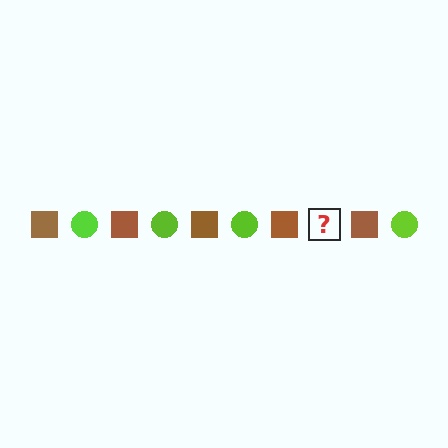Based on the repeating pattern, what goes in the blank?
The blank should be a lime circle.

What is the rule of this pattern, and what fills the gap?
The rule is that the pattern alternates between brown square and lime circle. The gap should be filled with a lime circle.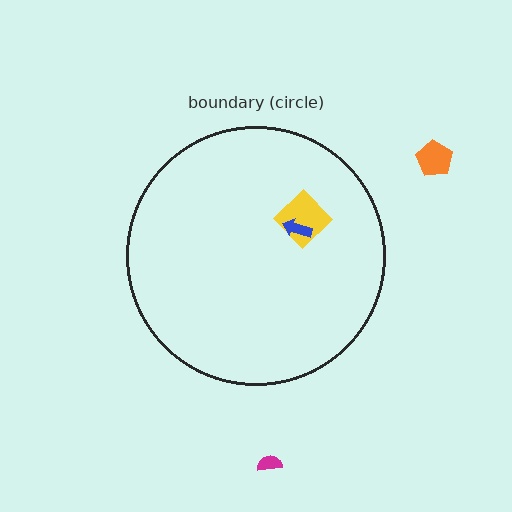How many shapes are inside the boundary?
2 inside, 2 outside.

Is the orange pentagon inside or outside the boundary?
Outside.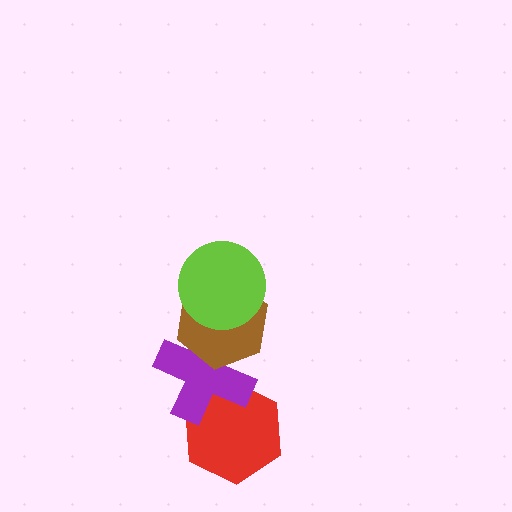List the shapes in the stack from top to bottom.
From top to bottom: the lime circle, the brown hexagon, the purple cross, the red hexagon.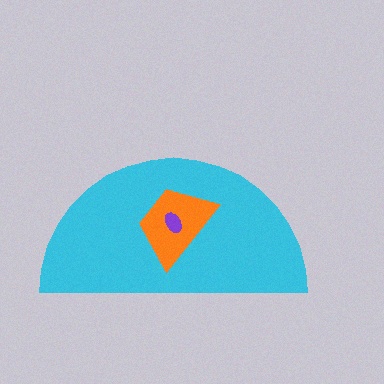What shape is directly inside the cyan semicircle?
The orange trapezoid.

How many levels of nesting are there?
3.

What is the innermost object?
The purple ellipse.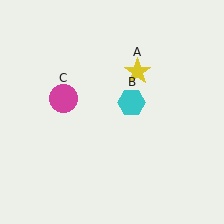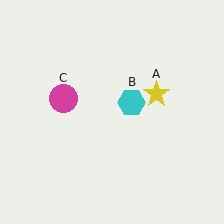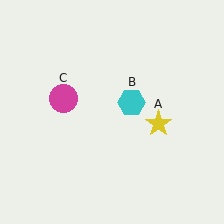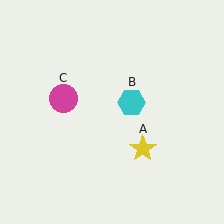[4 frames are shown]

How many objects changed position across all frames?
1 object changed position: yellow star (object A).